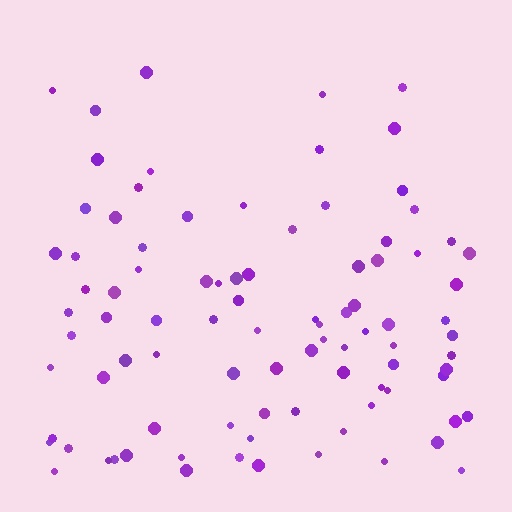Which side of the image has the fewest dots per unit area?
The top.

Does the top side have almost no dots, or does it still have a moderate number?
Still a moderate number, just noticeably fewer than the bottom.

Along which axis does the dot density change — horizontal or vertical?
Vertical.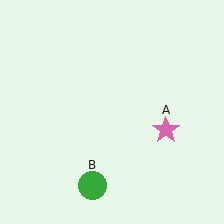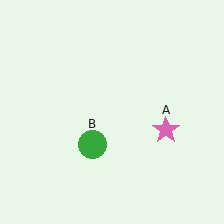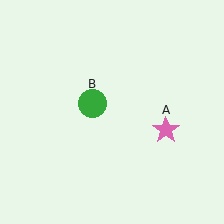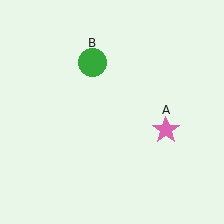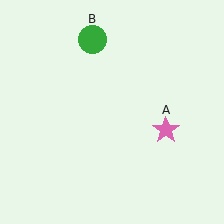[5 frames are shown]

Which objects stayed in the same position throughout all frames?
Pink star (object A) remained stationary.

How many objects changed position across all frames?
1 object changed position: green circle (object B).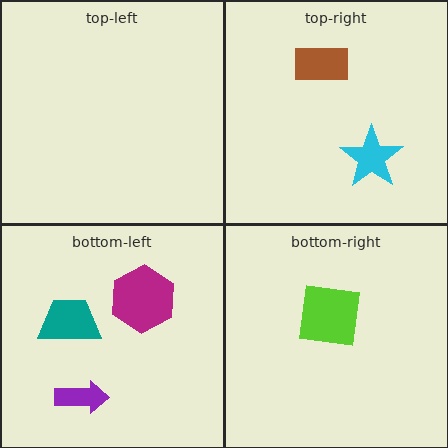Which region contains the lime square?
The bottom-right region.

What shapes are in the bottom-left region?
The purple arrow, the teal trapezoid, the magenta hexagon.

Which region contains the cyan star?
The top-right region.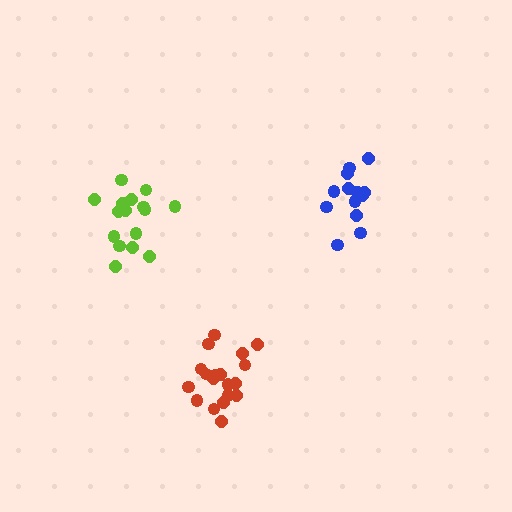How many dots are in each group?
Group 1: 14 dots, Group 2: 16 dots, Group 3: 19 dots (49 total).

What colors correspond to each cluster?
The clusters are colored: blue, lime, red.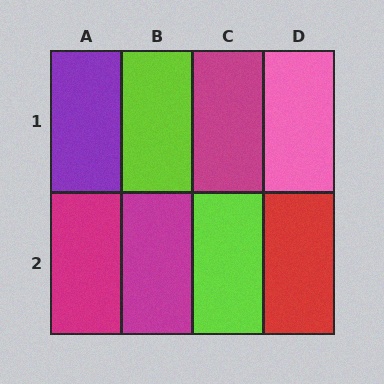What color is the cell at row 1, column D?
Pink.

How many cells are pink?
1 cell is pink.